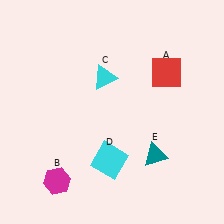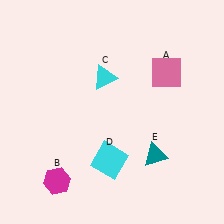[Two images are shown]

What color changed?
The square (A) changed from red in Image 1 to pink in Image 2.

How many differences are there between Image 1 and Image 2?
There is 1 difference between the two images.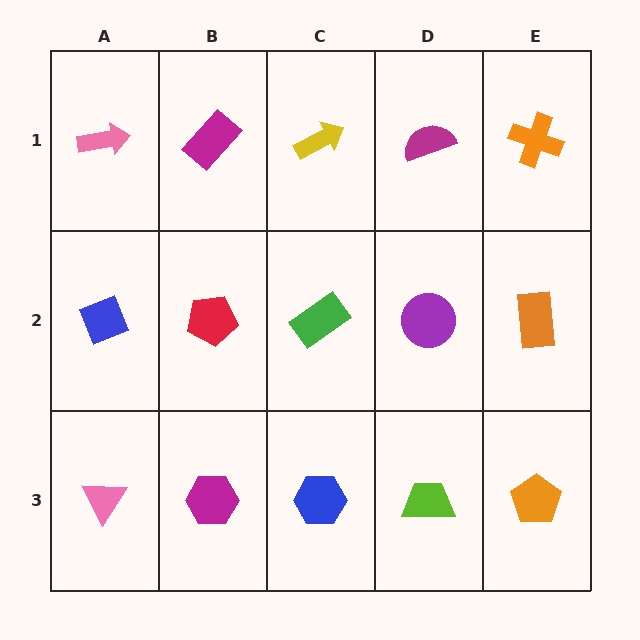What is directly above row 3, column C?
A green rectangle.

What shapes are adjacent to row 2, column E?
An orange cross (row 1, column E), an orange pentagon (row 3, column E), a purple circle (row 2, column D).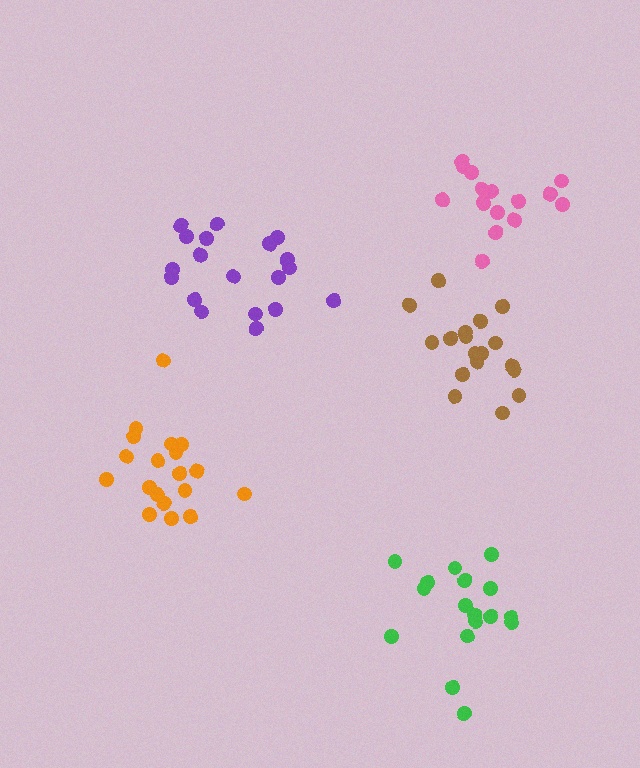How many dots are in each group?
Group 1: 15 dots, Group 2: 19 dots, Group 3: 19 dots, Group 4: 18 dots, Group 5: 17 dots (88 total).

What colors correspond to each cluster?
The clusters are colored: pink, purple, orange, brown, green.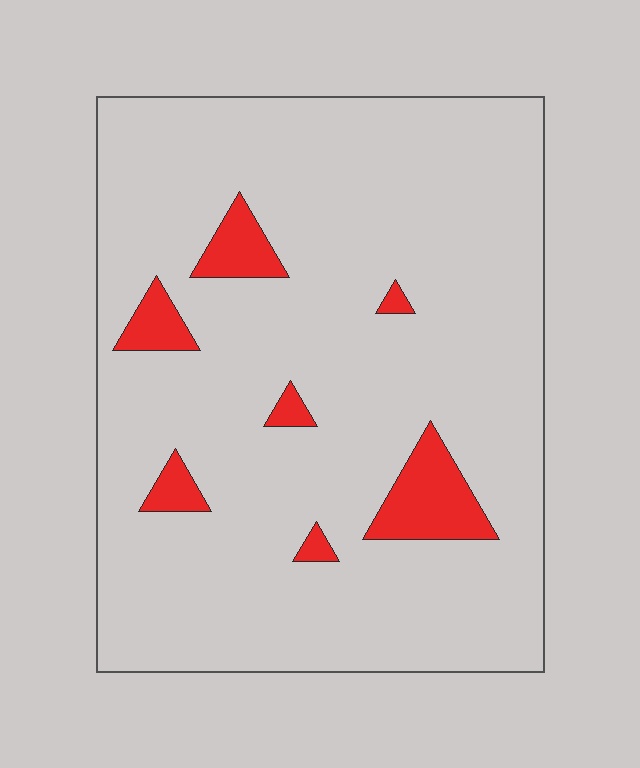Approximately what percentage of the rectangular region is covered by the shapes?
Approximately 10%.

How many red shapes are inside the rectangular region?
7.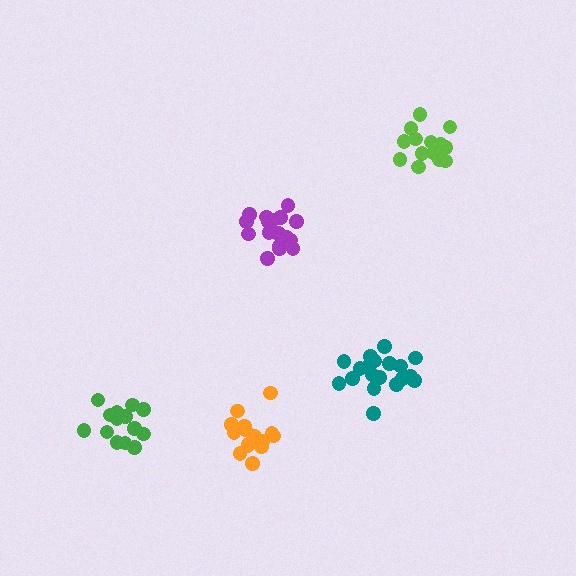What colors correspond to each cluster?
The clusters are colored: teal, purple, lime, orange, green.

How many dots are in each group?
Group 1: 19 dots, Group 2: 17 dots, Group 3: 15 dots, Group 4: 16 dots, Group 5: 17 dots (84 total).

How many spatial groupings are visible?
There are 5 spatial groupings.